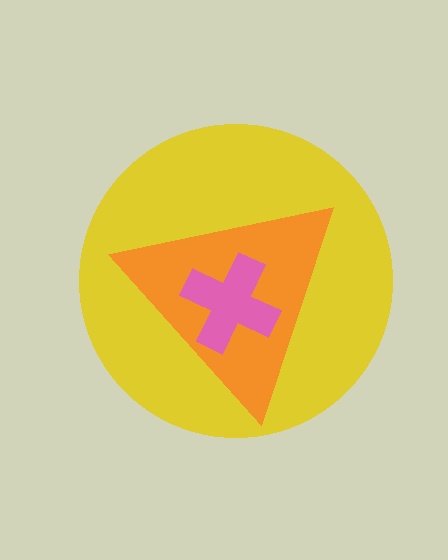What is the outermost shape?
The yellow circle.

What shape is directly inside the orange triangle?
The pink cross.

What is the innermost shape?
The pink cross.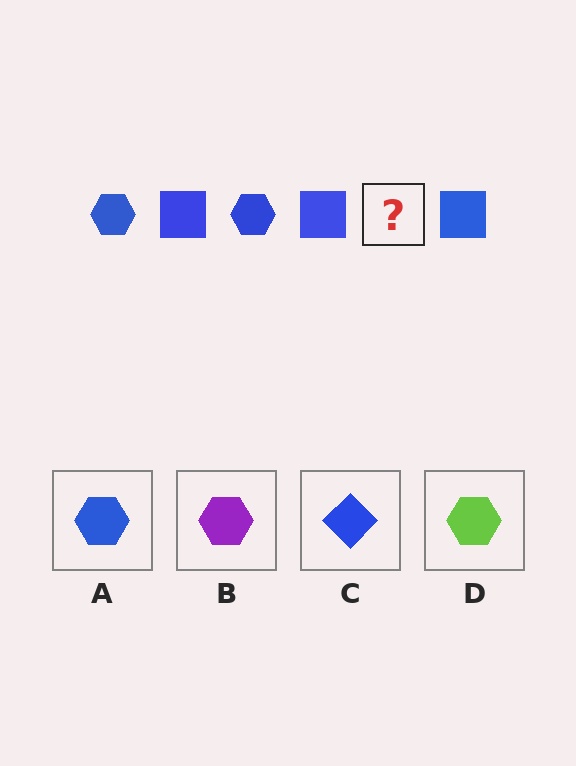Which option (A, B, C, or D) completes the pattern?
A.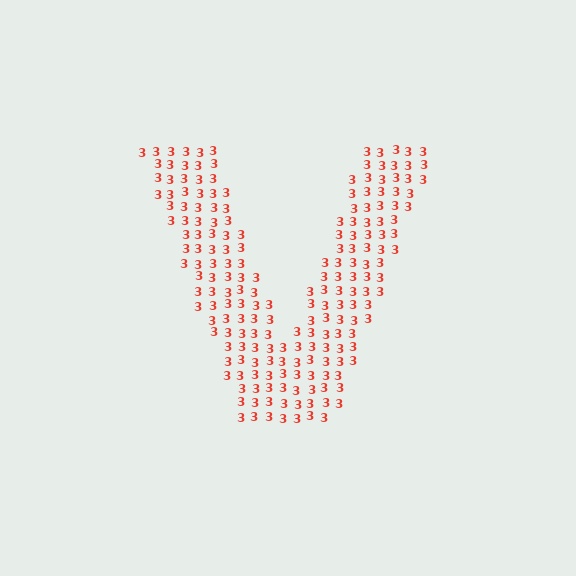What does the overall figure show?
The overall figure shows the letter V.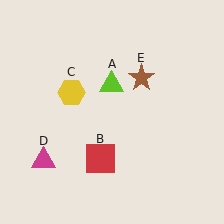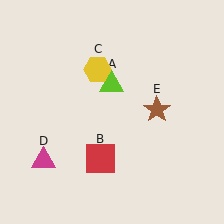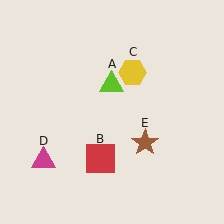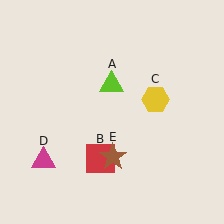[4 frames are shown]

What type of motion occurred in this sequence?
The yellow hexagon (object C), brown star (object E) rotated clockwise around the center of the scene.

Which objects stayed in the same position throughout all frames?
Lime triangle (object A) and red square (object B) and magenta triangle (object D) remained stationary.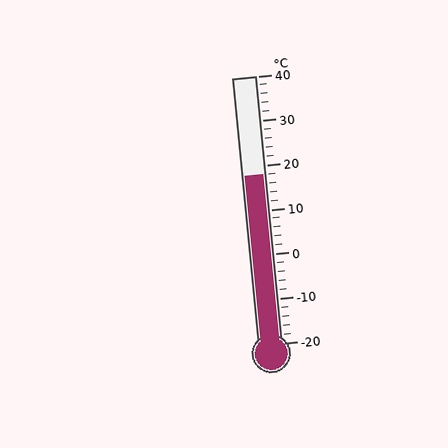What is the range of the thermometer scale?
The thermometer scale ranges from -20°C to 40°C.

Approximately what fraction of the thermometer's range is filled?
The thermometer is filled to approximately 65% of its range.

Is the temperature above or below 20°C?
The temperature is below 20°C.